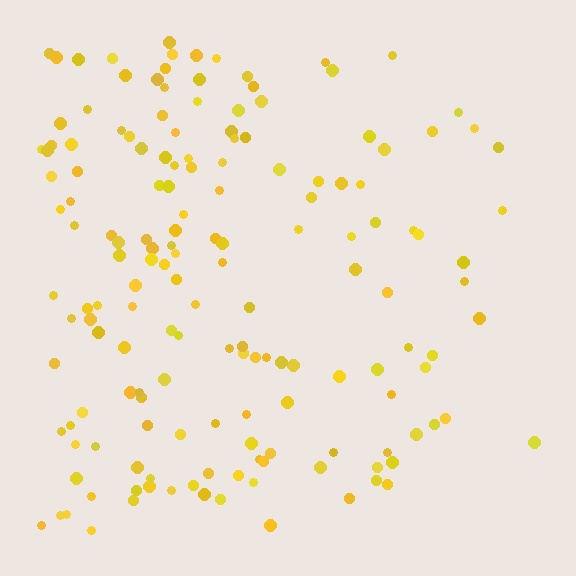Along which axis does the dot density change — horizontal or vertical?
Horizontal.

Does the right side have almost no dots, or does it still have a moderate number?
Still a moderate number, just noticeably fewer than the left.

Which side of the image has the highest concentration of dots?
The left.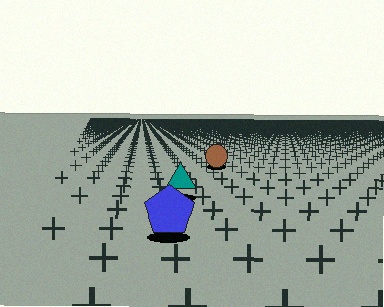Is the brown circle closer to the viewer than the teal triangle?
No. The teal triangle is closer — you can tell from the texture gradient: the ground texture is coarser near it.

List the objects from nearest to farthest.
From nearest to farthest: the blue pentagon, the teal triangle, the brown circle.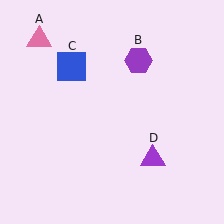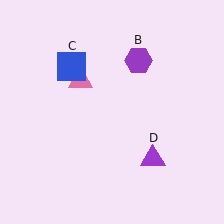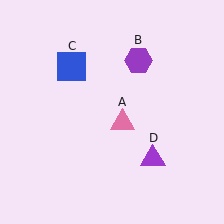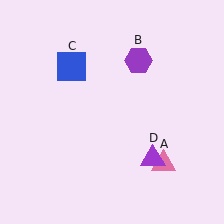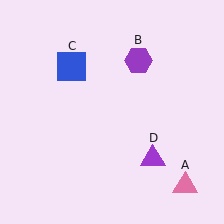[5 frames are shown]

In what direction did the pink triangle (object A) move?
The pink triangle (object A) moved down and to the right.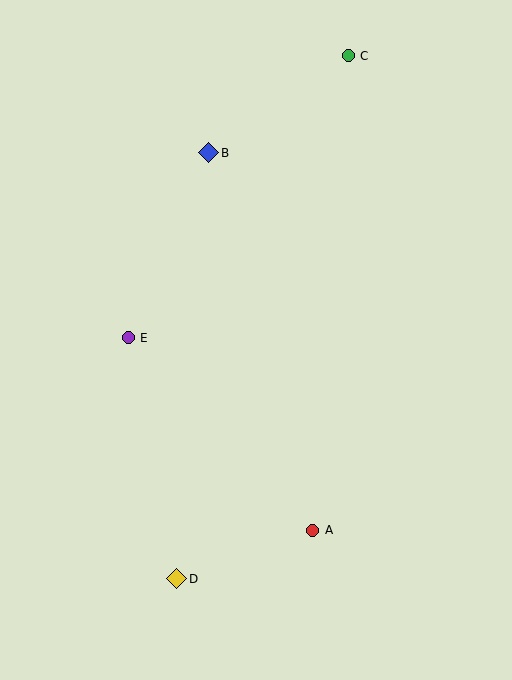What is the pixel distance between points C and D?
The distance between C and D is 551 pixels.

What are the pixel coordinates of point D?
Point D is at (177, 579).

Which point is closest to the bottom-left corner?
Point D is closest to the bottom-left corner.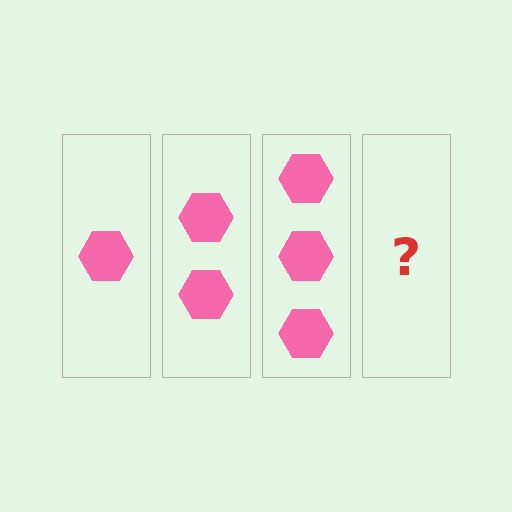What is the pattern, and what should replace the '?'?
The pattern is that each step adds one more hexagon. The '?' should be 4 hexagons.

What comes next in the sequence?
The next element should be 4 hexagons.